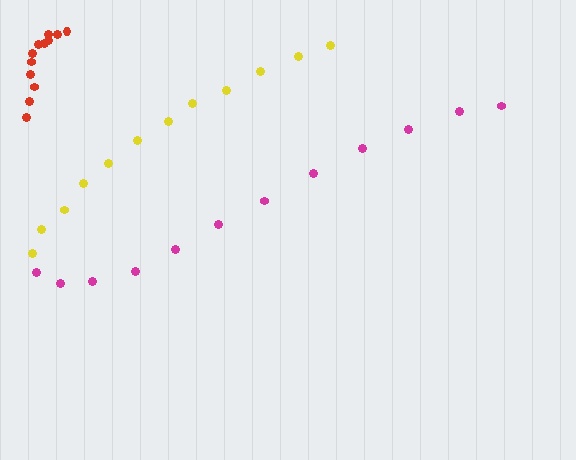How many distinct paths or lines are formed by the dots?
There are 3 distinct paths.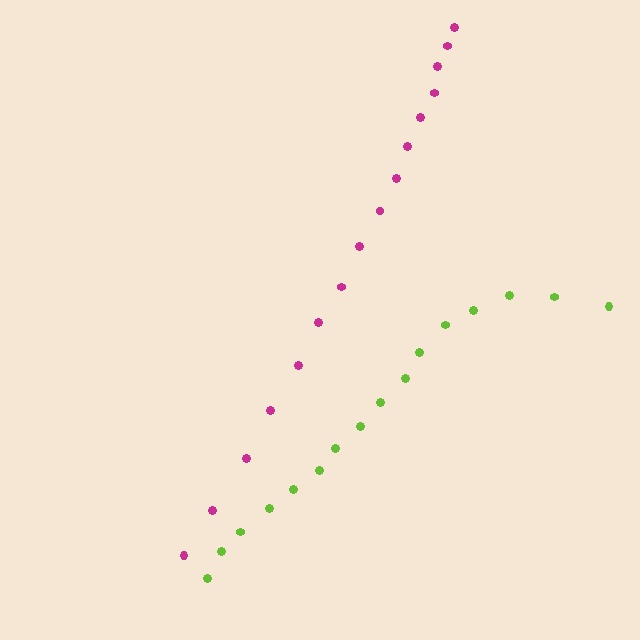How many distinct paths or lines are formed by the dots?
There are 2 distinct paths.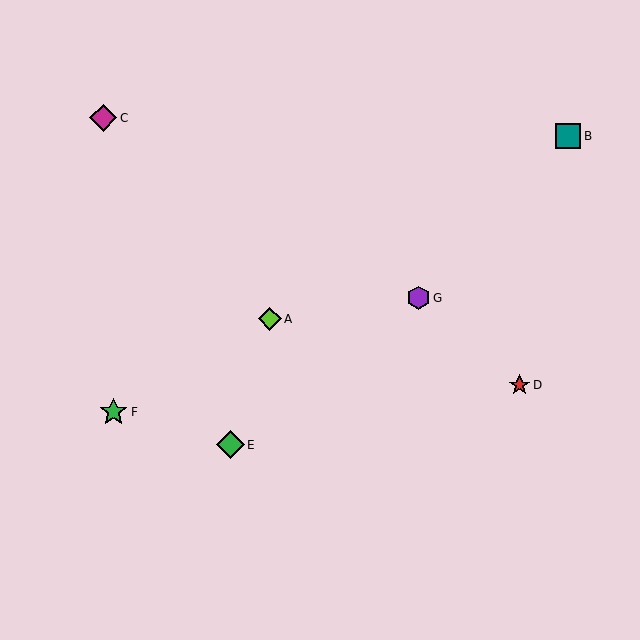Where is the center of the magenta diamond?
The center of the magenta diamond is at (103, 118).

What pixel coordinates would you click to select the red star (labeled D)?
Click at (520, 385) to select the red star D.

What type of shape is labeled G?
Shape G is a purple hexagon.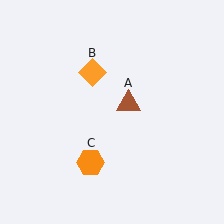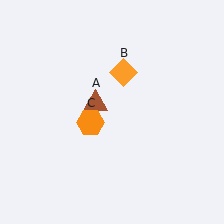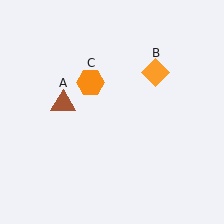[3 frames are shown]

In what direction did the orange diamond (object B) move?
The orange diamond (object B) moved right.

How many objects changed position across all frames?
3 objects changed position: brown triangle (object A), orange diamond (object B), orange hexagon (object C).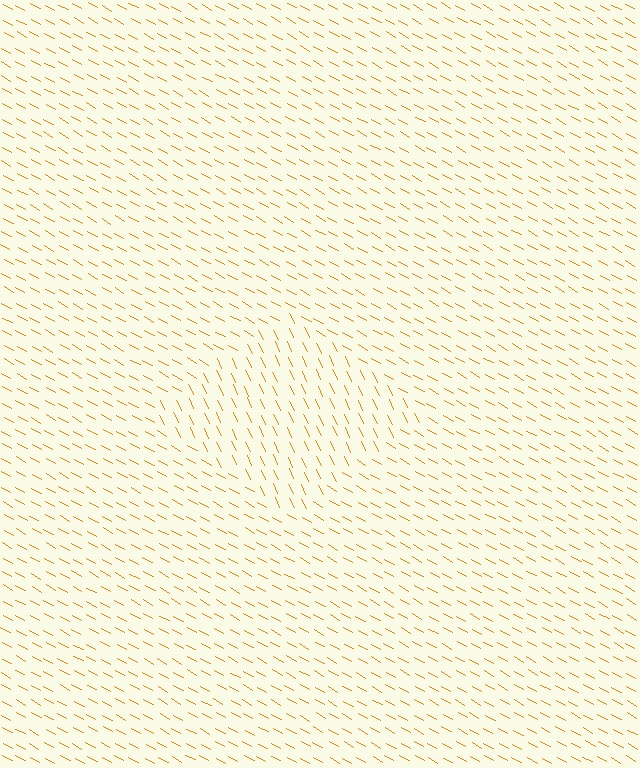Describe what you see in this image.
The image is filled with small orange line segments. A diamond region in the image has lines oriented differently from the surrounding lines, creating a visible texture boundary.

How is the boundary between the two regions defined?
The boundary is defined purely by a change in line orientation (approximately 35 degrees difference). All lines are the same color and thickness.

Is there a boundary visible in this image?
Yes, there is a texture boundary formed by a change in line orientation.